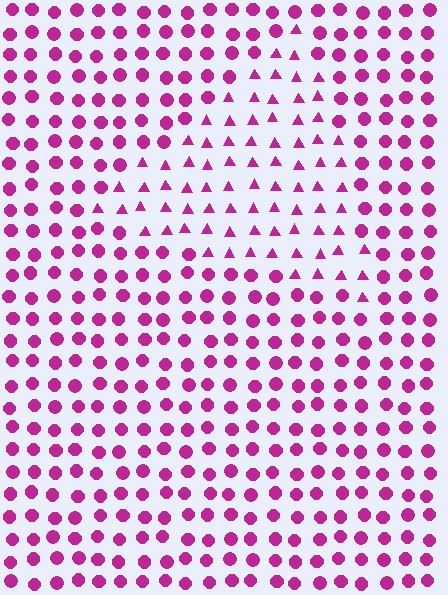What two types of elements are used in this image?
The image uses triangles inside the triangle region and circles outside it.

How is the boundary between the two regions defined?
The boundary is defined by a change in element shape: triangles inside vs. circles outside. All elements share the same color and spacing.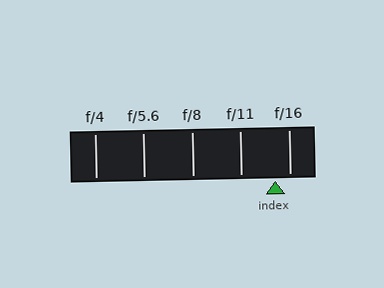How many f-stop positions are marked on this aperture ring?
There are 5 f-stop positions marked.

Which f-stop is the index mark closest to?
The index mark is closest to f/16.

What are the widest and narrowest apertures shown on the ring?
The widest aperture shown is f/4 and the narrowest is f/16.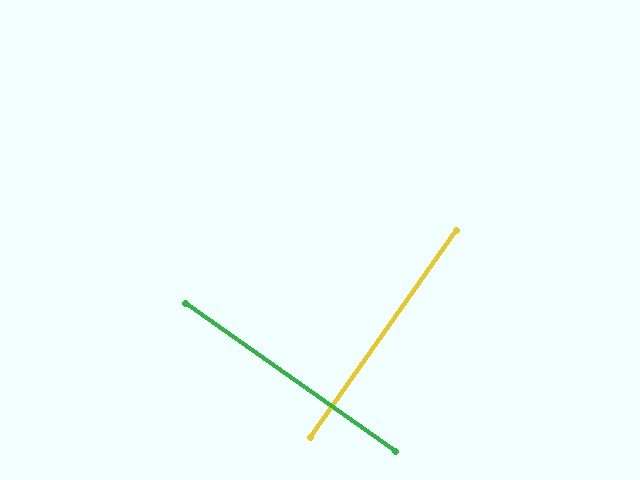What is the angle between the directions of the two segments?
Approximately 90 degrees.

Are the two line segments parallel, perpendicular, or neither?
Perpendicular — they meet at approximately 90°.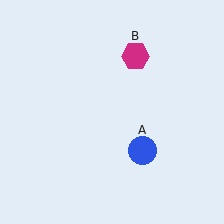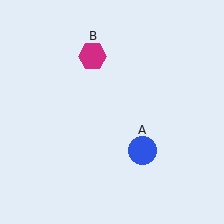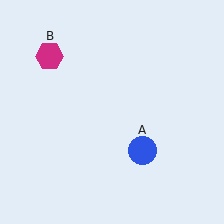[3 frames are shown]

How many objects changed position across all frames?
1 object changed position: magenta hexagon (object B).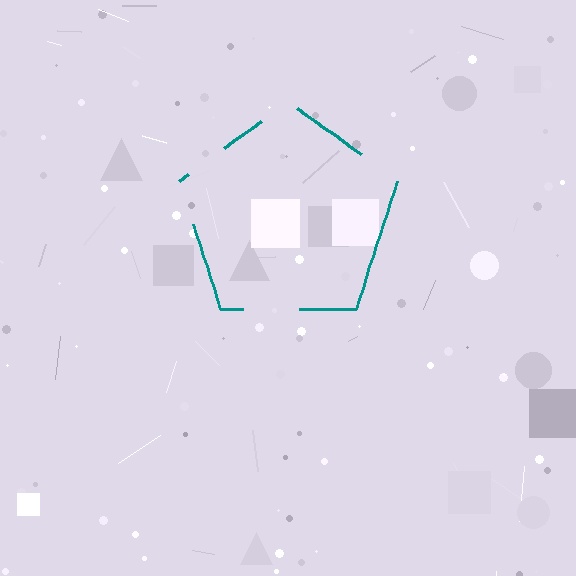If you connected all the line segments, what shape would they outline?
They would outline a pentagon.